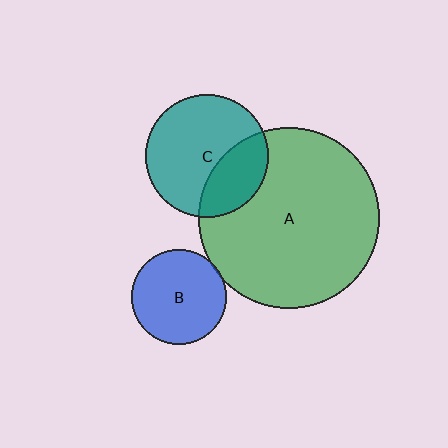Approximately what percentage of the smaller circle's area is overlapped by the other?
Approximately 5%.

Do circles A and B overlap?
Yes.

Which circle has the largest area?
Circle A (green).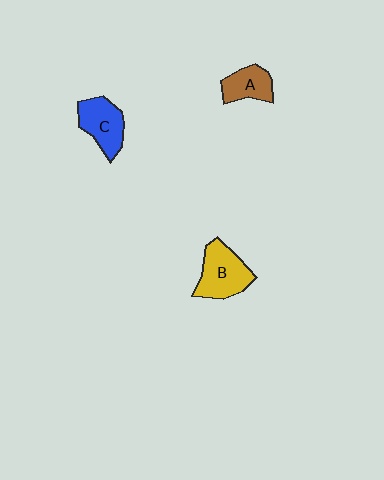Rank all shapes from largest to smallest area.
From largest to smallest: B (yellow), C (blue), A (brown).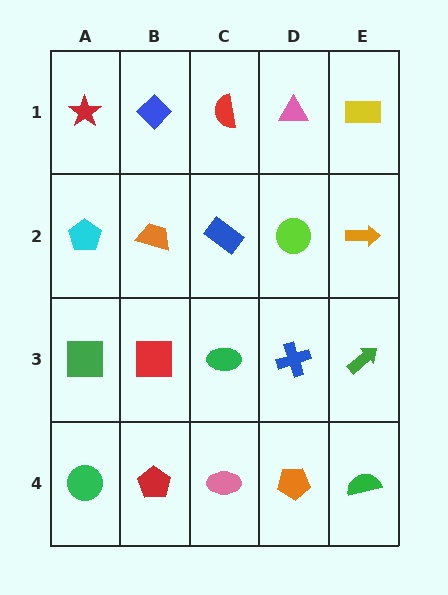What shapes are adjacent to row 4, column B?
A red square (row 3, column B), a green circle (row 4, column A), a pink ellipse (row 4, column C).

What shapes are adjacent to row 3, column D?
A lime circle (row 2, column D), an orange pentagon (row 4, column D), a green ellipse (row 3, column C), a green arrow (row 3, column E).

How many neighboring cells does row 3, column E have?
3.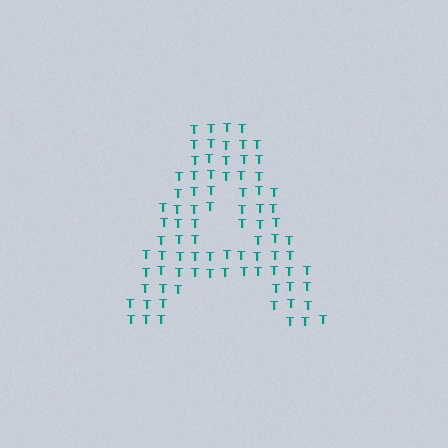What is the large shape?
The large shape is the letter A.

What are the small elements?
The small elements are letter T's.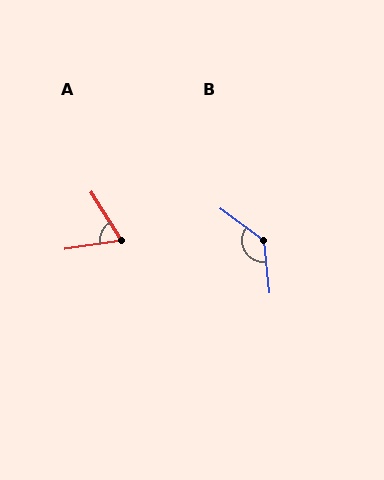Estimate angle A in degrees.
Approximately 66 degrees.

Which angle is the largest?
B, at approximately 133 degrees.